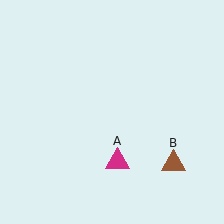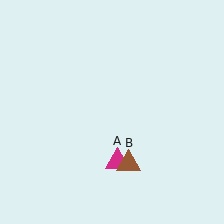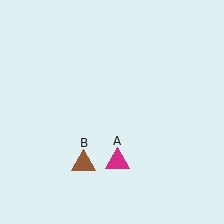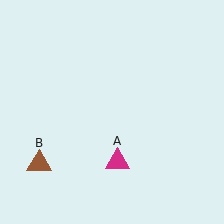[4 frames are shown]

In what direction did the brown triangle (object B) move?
The brown triangle (object B) moved left.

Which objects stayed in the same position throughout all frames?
Magenta triangle (object A) remained stationary.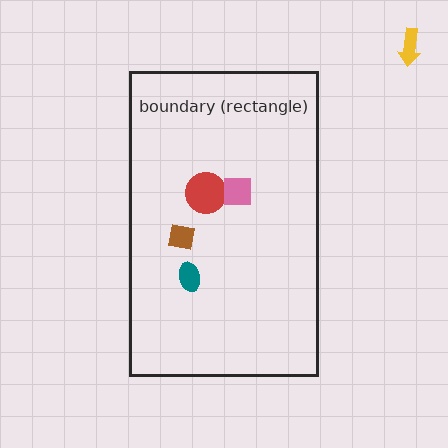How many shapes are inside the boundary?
4 inside, 1 outside.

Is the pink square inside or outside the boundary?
Inside.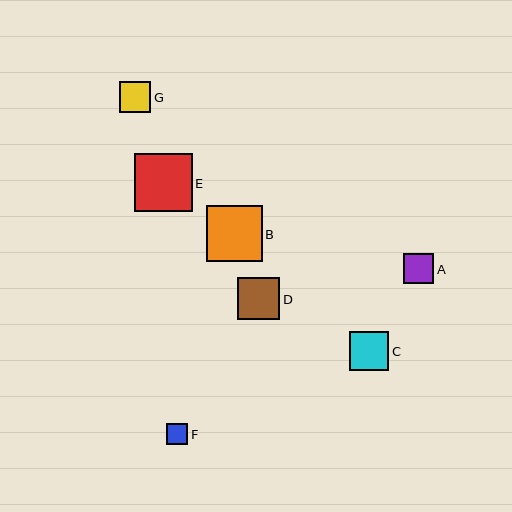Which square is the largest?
Square E is the largest with a size of approximately 58 pixels.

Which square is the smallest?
Square F is the smallest with a size of approximately 21 pixels.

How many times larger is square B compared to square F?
Square B is approximately 2.6 times the size of square F.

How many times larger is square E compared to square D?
Square E is approximately 1.4 times the size of square D.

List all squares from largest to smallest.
From largest to smallest: E, B, D, C, G, A, F.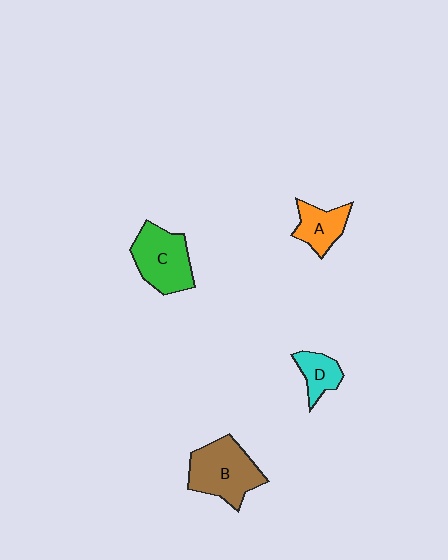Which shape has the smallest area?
Shape D (cyan).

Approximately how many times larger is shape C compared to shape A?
Approximately 1.6 times.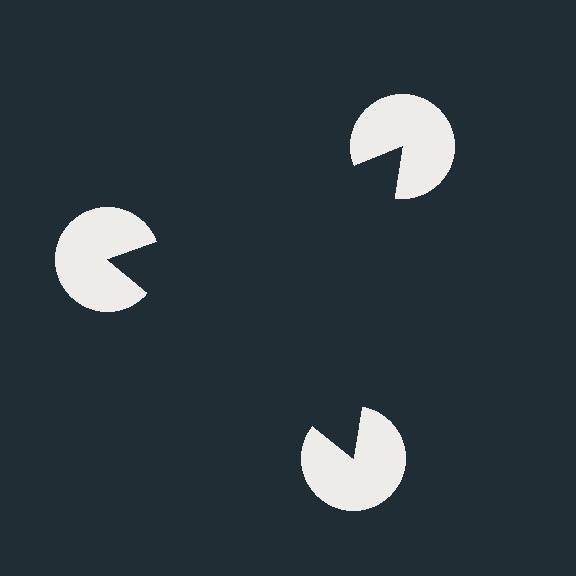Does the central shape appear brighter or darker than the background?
It typically appears slightly darker than the background, even though no actual brightness change is drawn.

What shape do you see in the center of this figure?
An illusory triangle — its edges are inferred from the aligned wedge cuts in the pac-man discs, not physically drawn.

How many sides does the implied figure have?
3 sides.